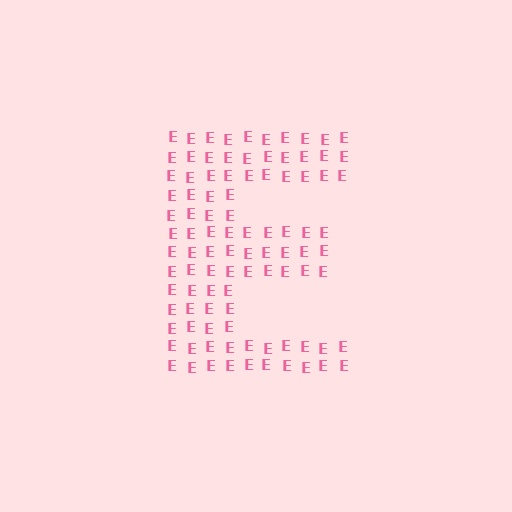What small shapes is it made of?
It is made of small letter E's.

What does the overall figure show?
The overall figure shows the letter E.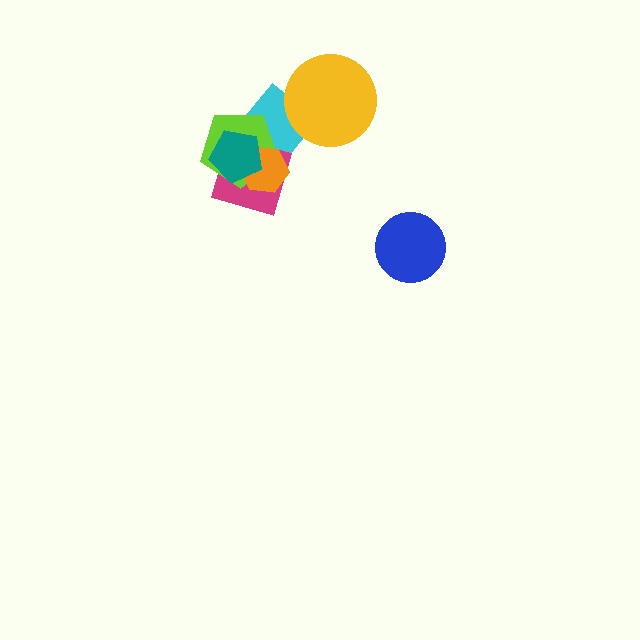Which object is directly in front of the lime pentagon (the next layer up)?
The orange hexagon is directly in front of the lime pentagon.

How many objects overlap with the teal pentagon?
4 objects overlap with the teal pentagon.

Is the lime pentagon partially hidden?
Yes, it is partially covered by another shape.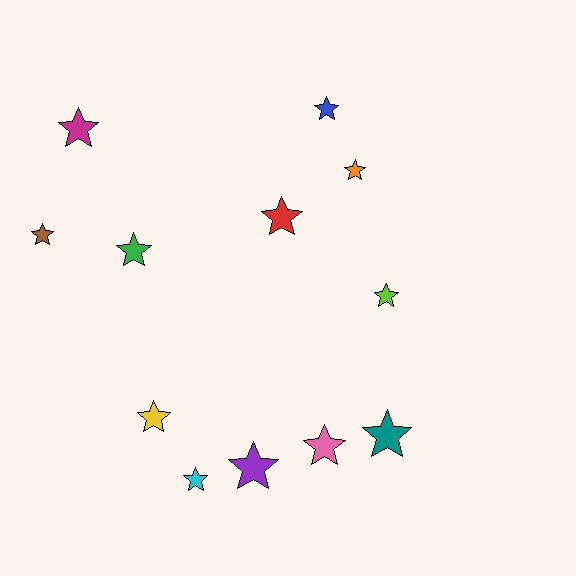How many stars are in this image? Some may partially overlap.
There are 12 stars.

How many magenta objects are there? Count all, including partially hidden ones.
There is 1 magenta object.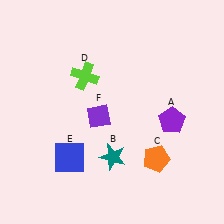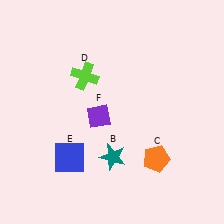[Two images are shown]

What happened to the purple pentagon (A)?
The purple pentagon (A) was removed in Image 2. It was in the bottom-right area of Image 1.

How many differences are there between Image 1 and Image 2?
There is 1 difference between the two images.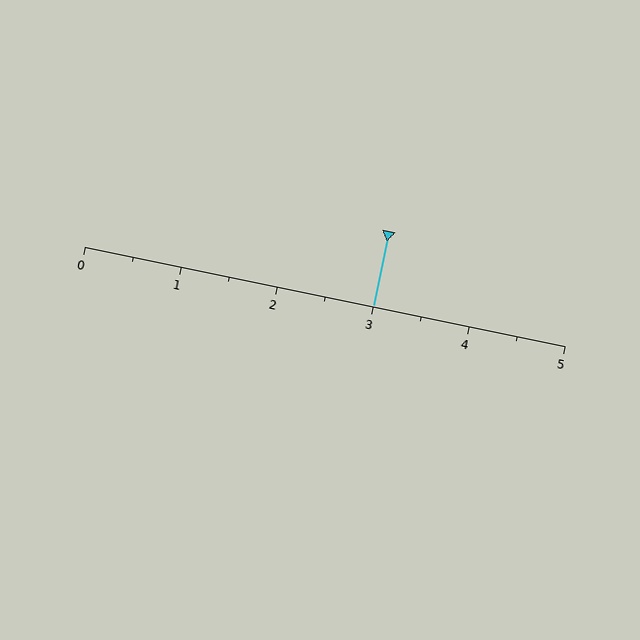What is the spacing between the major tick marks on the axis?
The major ticks are spaced 1 apart.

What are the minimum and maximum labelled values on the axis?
The axis runs from 0 to 5.